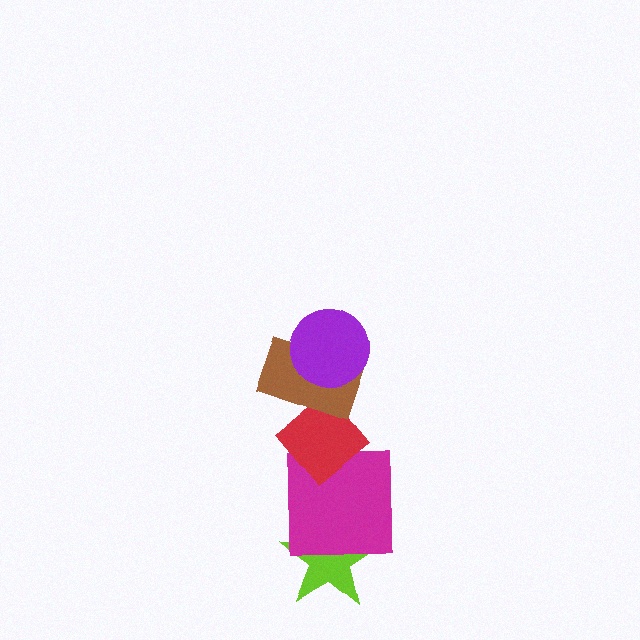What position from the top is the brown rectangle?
The brown rectangle is 2nd from the top.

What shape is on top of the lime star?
The magenta square is on top of the lime star.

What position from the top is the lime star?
The lime star is 5th from the top.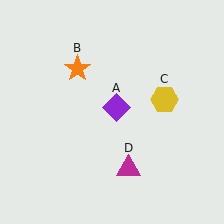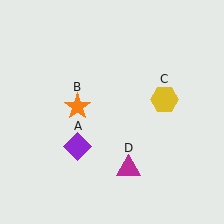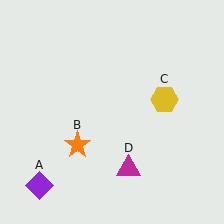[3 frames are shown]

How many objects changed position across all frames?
2 objects changed position: purple diamond (object A), orange star (object B).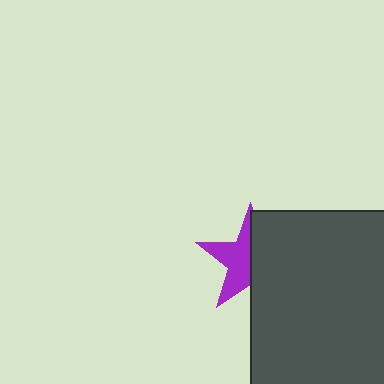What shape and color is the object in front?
The object in front is a dark gray rectangle.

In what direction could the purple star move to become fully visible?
The purple star could move left. That would shift it out from behind the dark gray rectangle entirely.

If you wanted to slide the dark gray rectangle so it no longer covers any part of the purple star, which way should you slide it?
Slide it right — that is the most direct way to separate the two shapes.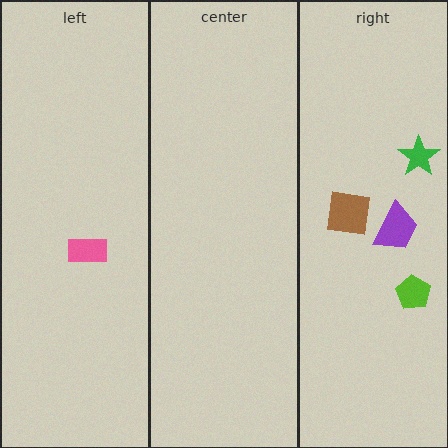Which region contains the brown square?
The right region.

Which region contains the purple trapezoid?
The right region.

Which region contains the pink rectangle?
The left region.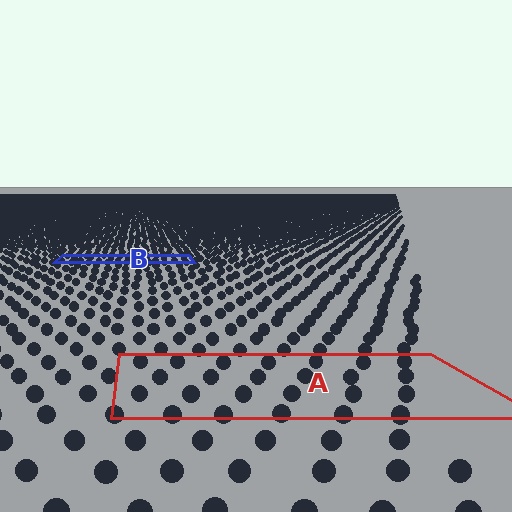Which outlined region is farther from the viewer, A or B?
Region B is farther from the viewer — the texture elements inside it appear smaller and more densely packed.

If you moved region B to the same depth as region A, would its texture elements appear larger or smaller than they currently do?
They would appear larger. At a closer depth, the same texture elements are projected at a bigger on-screen size.